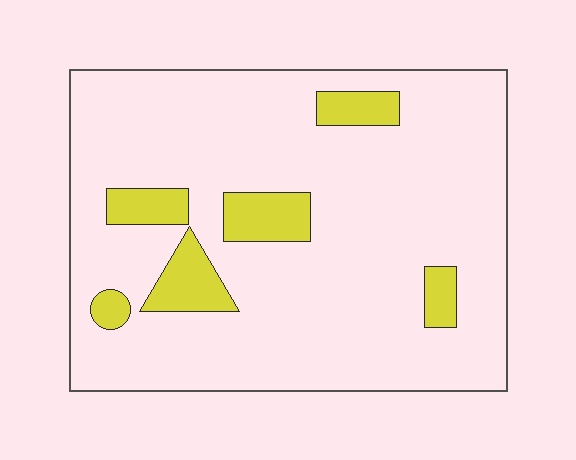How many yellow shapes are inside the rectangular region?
6.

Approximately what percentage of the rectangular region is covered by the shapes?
Approximately 15%.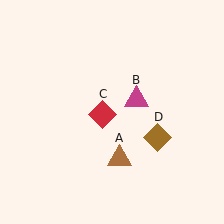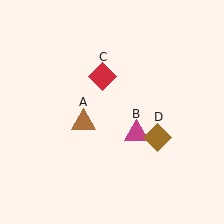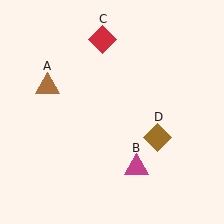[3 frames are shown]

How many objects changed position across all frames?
3 objects changed position: brown triangle (object A), magenta triangle (object B), red diamond (object C).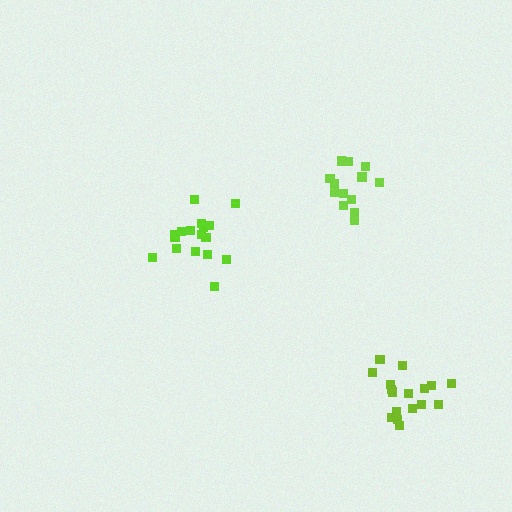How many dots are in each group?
Group 1: 17 dots, Group 2: 13 dots, Group 3: 17 dots (47 total).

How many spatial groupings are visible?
There are 3 spatial groupings.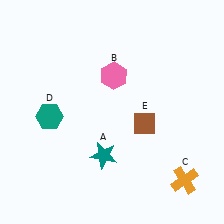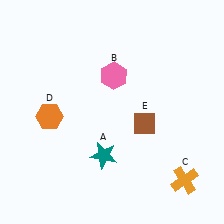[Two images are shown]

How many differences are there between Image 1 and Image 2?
There is 1 difference between the two images.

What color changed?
The hexagon (D) changed from teal in Image 1 to orange in Image 2.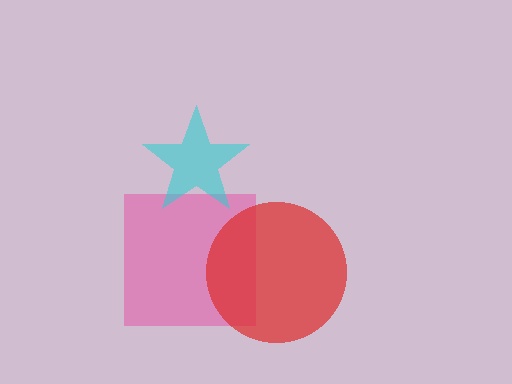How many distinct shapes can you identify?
There are 3 distinct shapes: a pink square, a cyan star, a red circle.